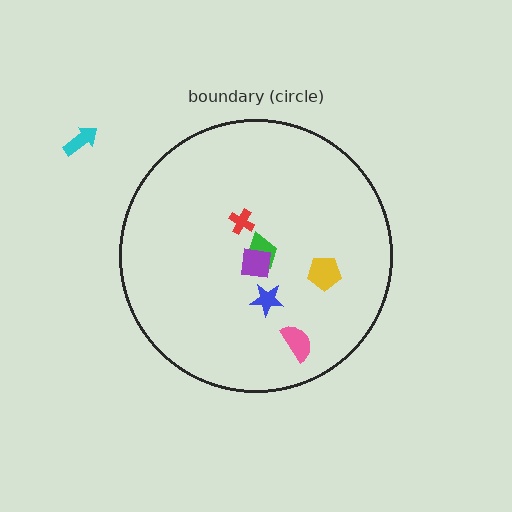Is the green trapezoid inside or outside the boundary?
Inside.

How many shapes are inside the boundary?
6 inside, 1 outside.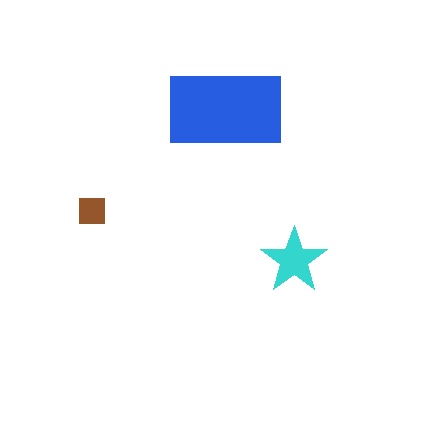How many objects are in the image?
There are 3 objects in the image.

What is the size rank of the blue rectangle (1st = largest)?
1st.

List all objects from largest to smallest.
The blue rectangle, the cyan star, the brown square.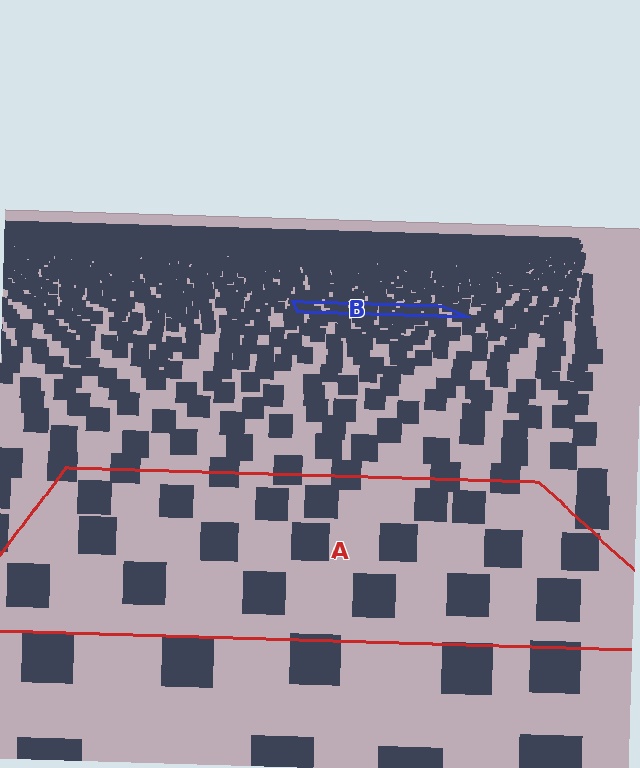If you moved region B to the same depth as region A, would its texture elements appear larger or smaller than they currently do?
They would appear larger. At a closer depth, the same texture elements are projected at a bigger on-screen size.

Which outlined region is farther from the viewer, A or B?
Region B is farther from the viewer — the texture elements inside it appear smaller and more densely packed.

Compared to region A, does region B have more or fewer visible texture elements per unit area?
Region B has more texture elements per unit area — they are packed more densely because it is farther away.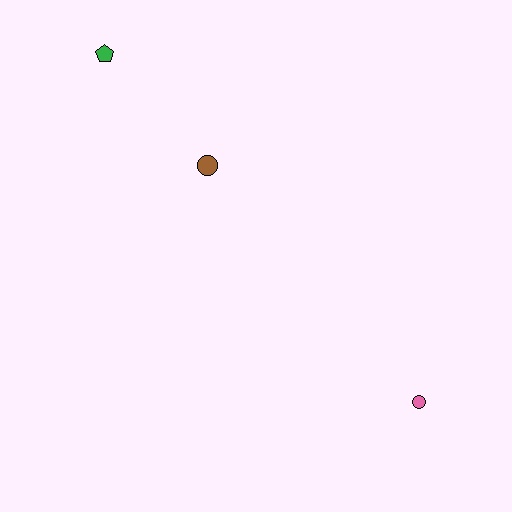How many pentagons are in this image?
There is 1 pentagon.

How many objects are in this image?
There are 3 objects.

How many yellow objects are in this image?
There are no yellow objects.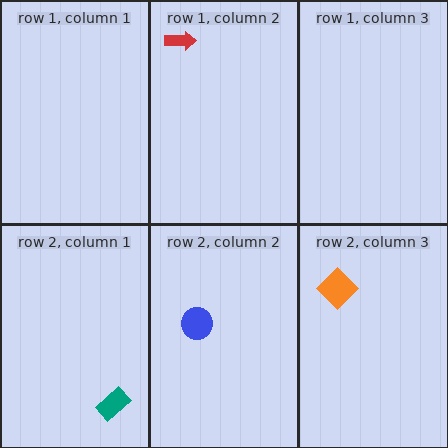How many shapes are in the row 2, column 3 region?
1.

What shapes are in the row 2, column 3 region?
The orange diamond.